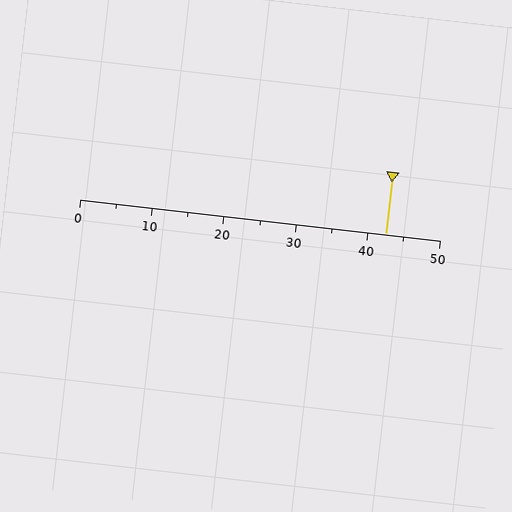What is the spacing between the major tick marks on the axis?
The major ticks are spaced 10 apart.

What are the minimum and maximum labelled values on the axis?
The axis runs from 0 to 50.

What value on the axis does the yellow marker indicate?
The marker indicates approximately 42.5.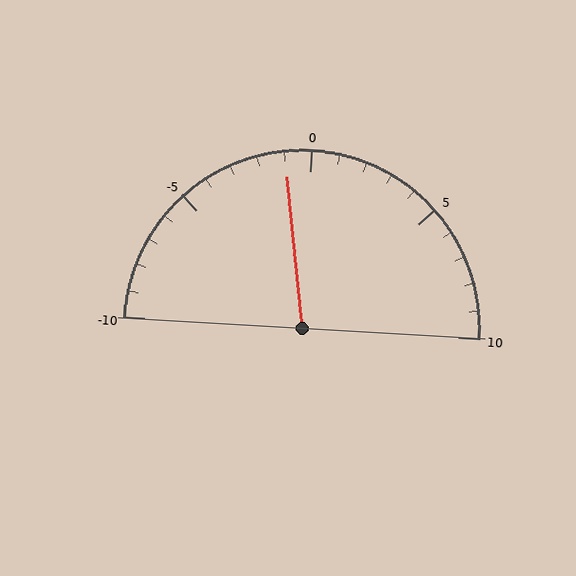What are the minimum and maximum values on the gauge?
The gauge ranges from -10 to 10.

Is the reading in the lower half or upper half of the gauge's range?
The reading is in the lower half of the range (-10 to 10).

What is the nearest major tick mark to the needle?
The nearest major tick mark is 0.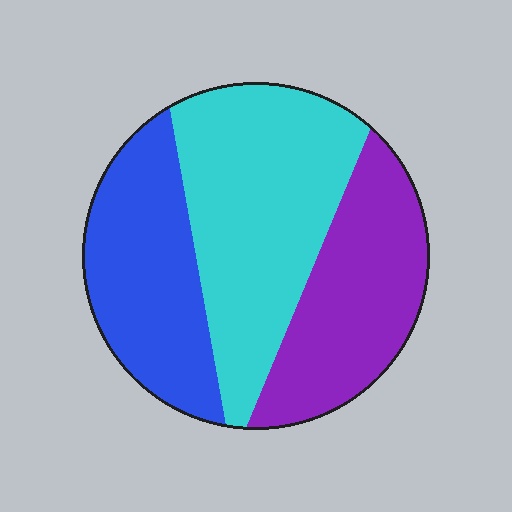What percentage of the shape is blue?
Blue takes up between a quarter and a half of the shape.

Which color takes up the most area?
Cyan, at roughly 40%.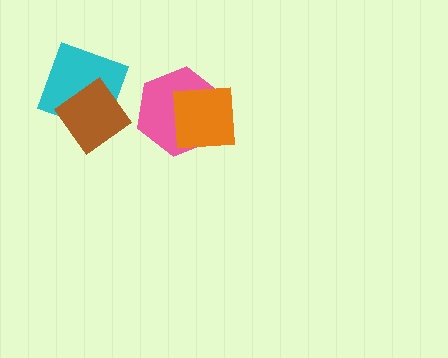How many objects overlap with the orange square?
1 object overlaps with the orange square.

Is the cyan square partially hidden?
Yes, it is partially covered by another shape.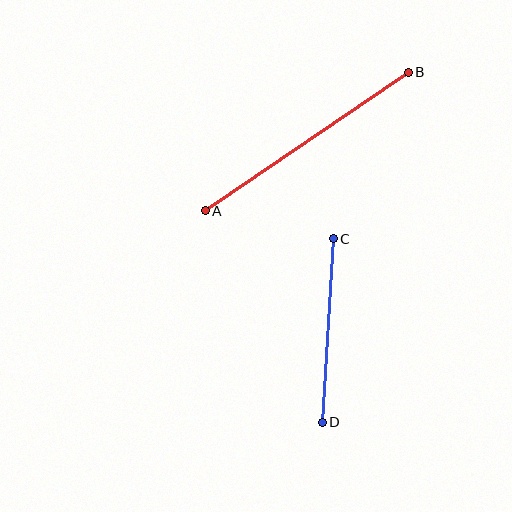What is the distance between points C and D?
The distance is approximately 184 pixels.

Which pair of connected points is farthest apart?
Points A and B are farthest apart.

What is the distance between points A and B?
The distance is approximately 246 pixels.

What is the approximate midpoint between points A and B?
The midpoint is at approximately (307, 142) pixels.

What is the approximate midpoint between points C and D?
The midpoint is at approximately (328, 331) pixels.